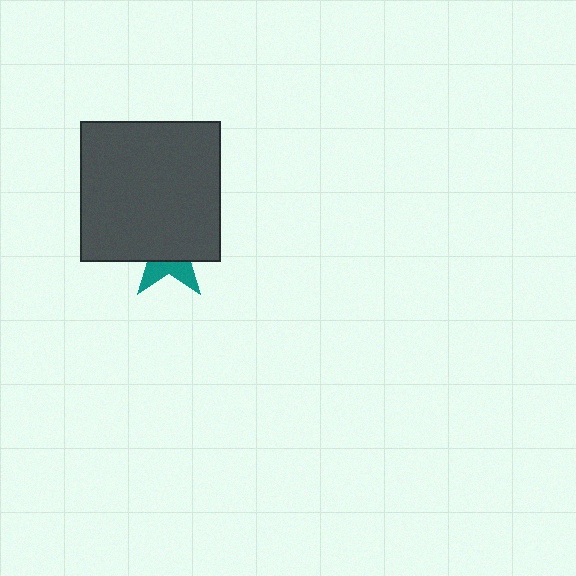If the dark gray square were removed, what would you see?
You would see the complete teal star.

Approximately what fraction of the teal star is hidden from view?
Roughly 67% of the teal star is hidden behind the dark gray square.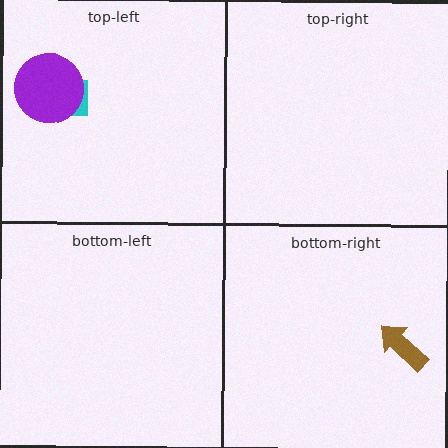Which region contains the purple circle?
The top-left region.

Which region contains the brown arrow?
The bottom-right region.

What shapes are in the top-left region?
The cyan rectangle, the purple circle.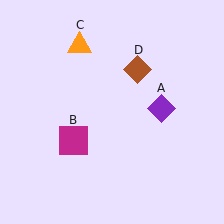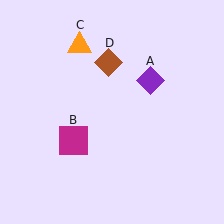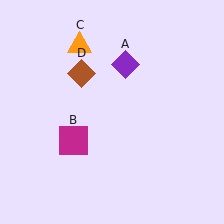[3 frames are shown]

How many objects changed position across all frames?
2 objects changed position: purple diamond (object A), brown diamond (object D).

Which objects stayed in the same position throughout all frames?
Magenta square (object B) and orange triangle (object C) remained stationary.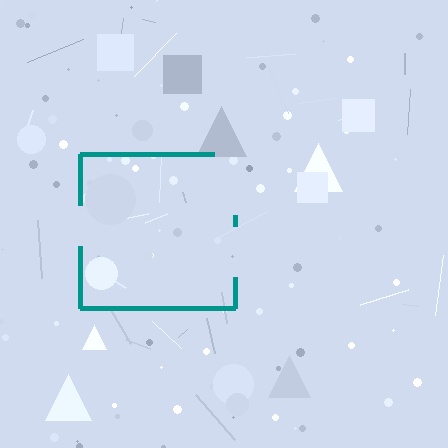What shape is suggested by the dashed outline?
The dashed outline suggests a square.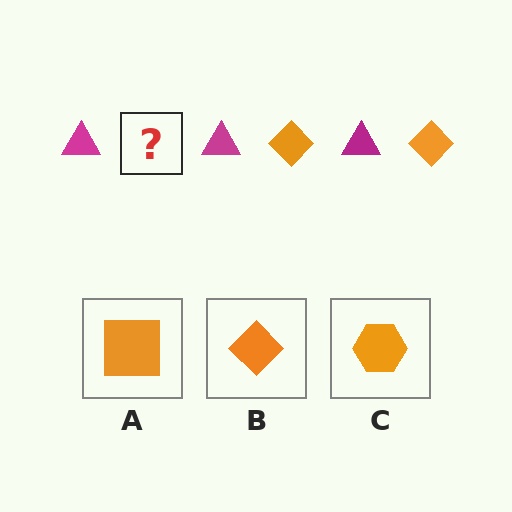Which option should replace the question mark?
Option B.